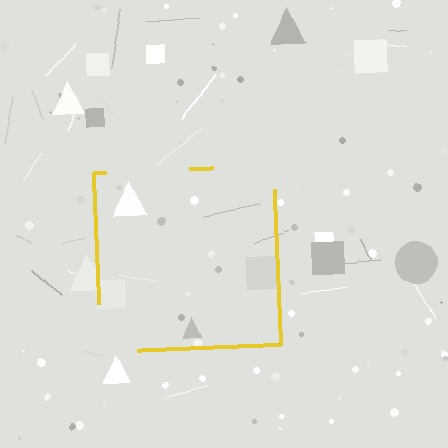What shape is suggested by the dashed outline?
The dashed outline suggests a square.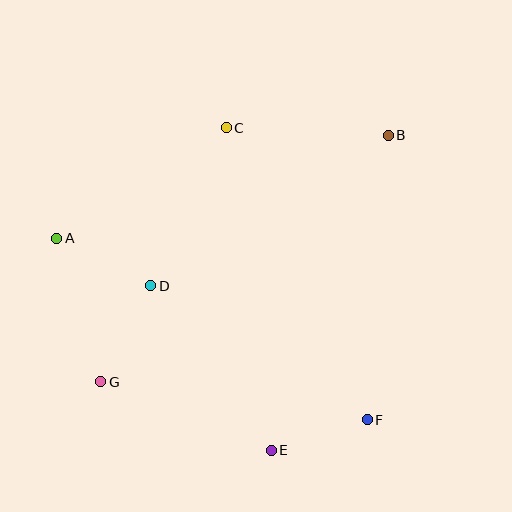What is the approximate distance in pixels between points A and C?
The distance between A and C is approximately 202 pixels.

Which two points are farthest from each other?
Points B and G are farthest from each other.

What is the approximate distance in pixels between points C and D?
The distance between C and D is approximately 175 pixels.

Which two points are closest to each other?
Points E and F are closest to each other.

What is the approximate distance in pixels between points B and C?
The distance between B and C is approximately 163 pixels.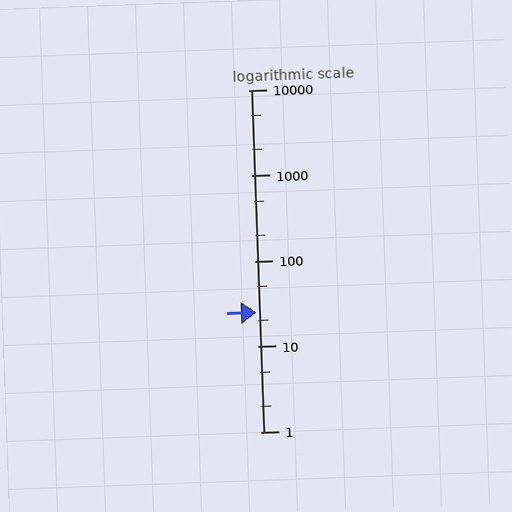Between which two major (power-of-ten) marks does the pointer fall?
The pointer is between 10 and 100.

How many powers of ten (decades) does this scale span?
The scale spans 4 decades, from 1 to 10000.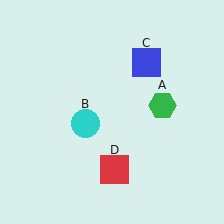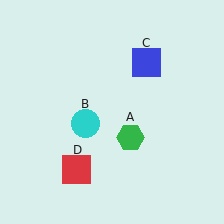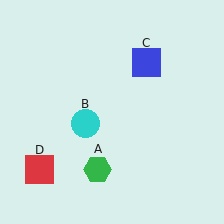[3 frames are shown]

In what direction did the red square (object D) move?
The red square (object D) moved left.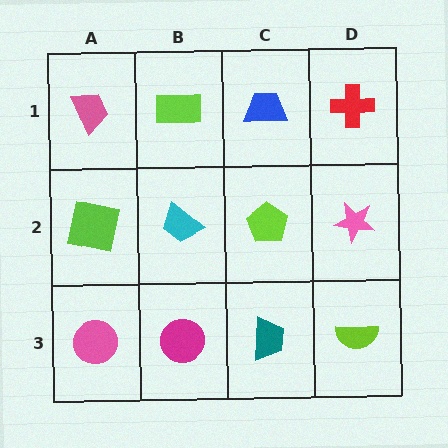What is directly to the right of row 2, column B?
A lime pentagon.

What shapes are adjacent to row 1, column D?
A pink star (row 2, column D), a blue trapezoid (row 1, column C).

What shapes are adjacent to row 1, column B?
A cyan trapezoid (row 2, column B), a pink trapezoid (row 1, column A), a blue trapezoid (row 1, column C).